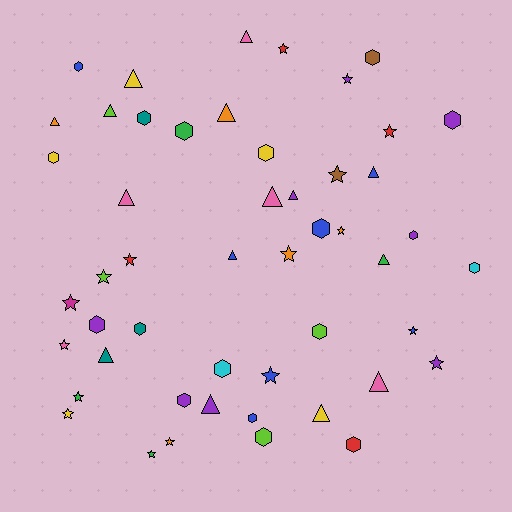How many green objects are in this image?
There are 4 green objects.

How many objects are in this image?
There are 50 objects.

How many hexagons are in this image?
There are 18 hexagons.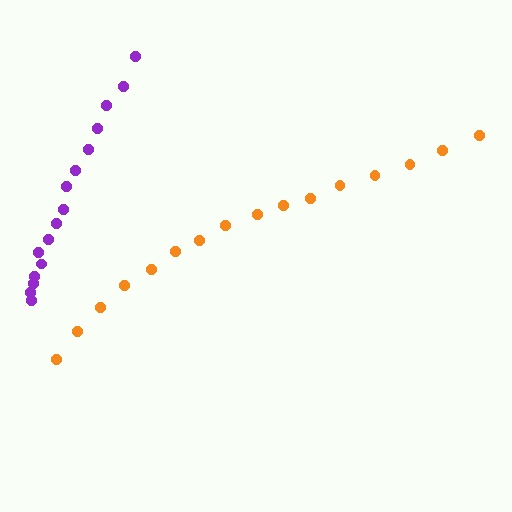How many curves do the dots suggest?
There are 2 distinct paths.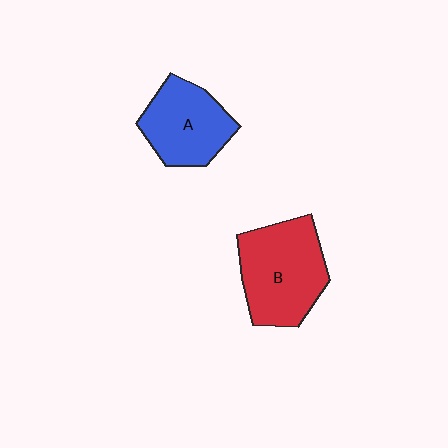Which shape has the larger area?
Shape B (red).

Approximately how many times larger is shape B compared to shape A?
Approximately 1.3 times.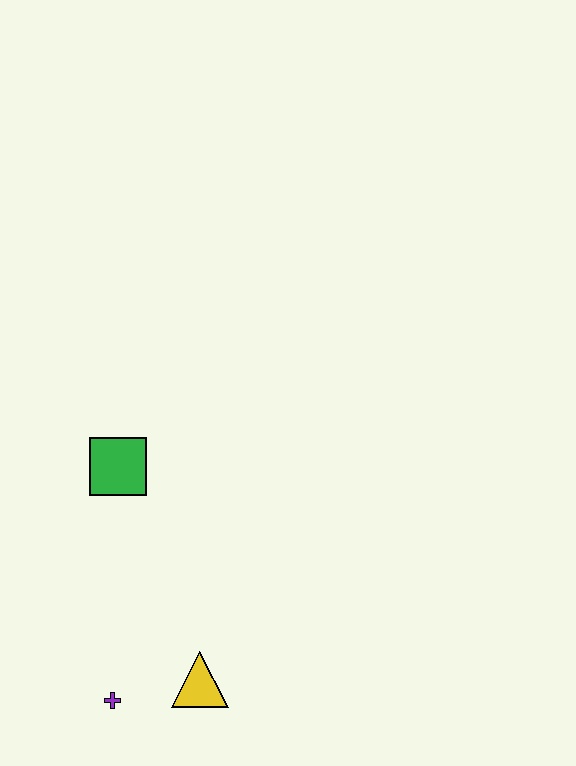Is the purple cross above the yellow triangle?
No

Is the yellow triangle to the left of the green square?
No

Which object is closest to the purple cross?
The yellow triangle is closest to the purple cross.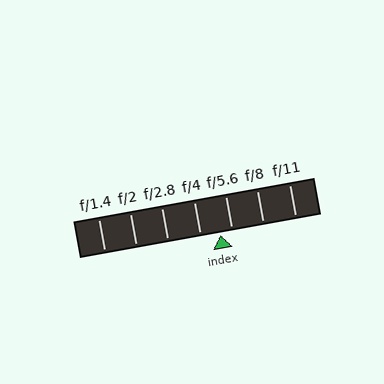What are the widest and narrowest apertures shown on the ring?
The widest aperture shown is f/1.4 and the narrowest is f/11.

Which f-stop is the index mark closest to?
The index mark is closest to f/5.6.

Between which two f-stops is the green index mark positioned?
The index mark is between f/4 and f/5.6.